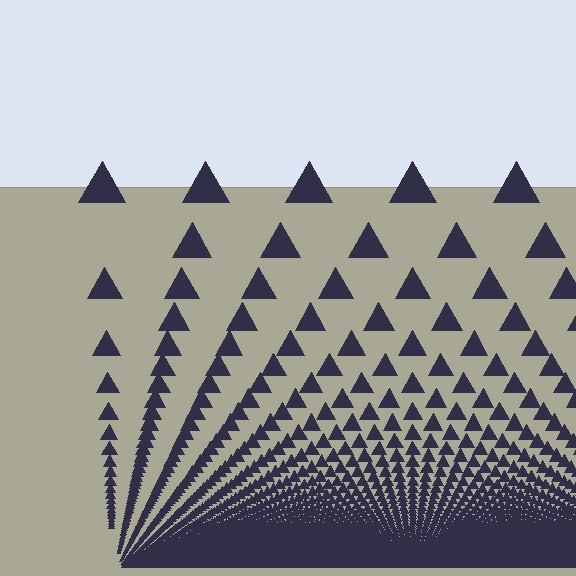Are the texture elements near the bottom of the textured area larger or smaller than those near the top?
Smaller. The gradient is inverted — elements near the bottom are smaller and denser.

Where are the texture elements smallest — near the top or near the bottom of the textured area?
Near the bottom.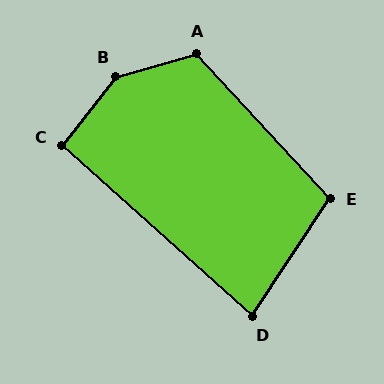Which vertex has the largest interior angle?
B, at approximately 144 degrees.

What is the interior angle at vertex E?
Approximately 104 degrees (obtuse).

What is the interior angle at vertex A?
Approximately 117 degrees (obtuse).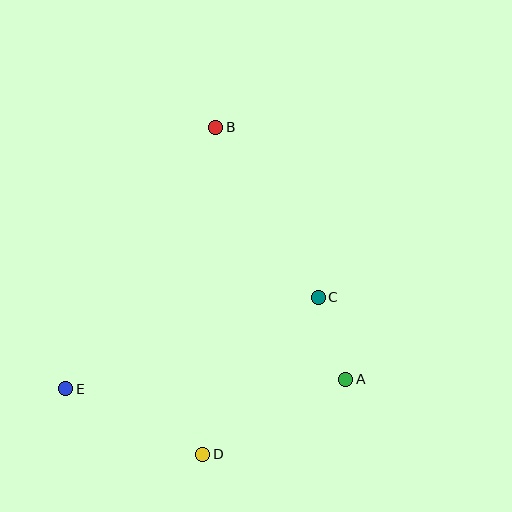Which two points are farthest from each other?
Points B and D are farthest from each other.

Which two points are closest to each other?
Points A and C are closest to each other.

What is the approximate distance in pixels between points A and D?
The distance between A and D is approximately 162 pixels.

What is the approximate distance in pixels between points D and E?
The distance between D and E is approximately 152 pixels.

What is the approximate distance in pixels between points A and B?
The distance between A and B is approximately 284 pixels.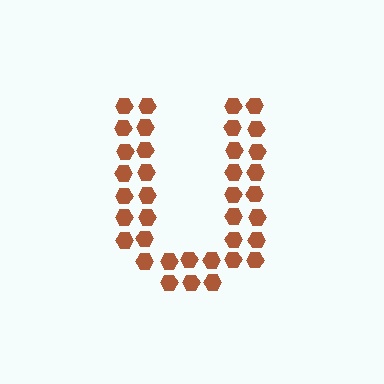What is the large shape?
The large shape is the letter U.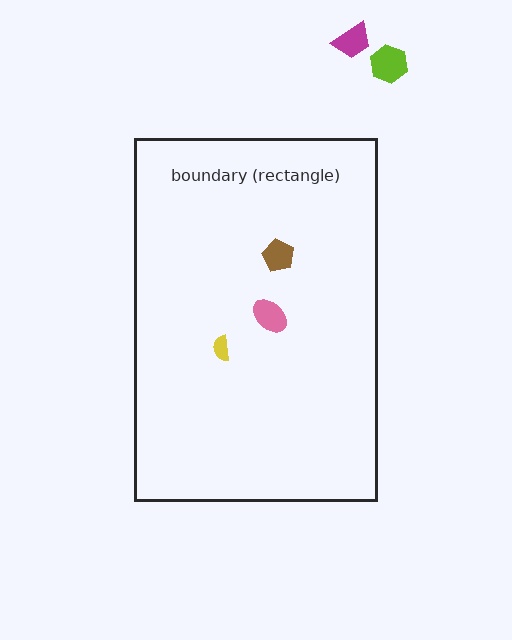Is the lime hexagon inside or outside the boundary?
Outside.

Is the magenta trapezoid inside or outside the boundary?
Outside.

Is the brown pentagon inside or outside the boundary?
Inside.